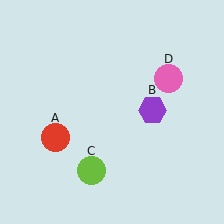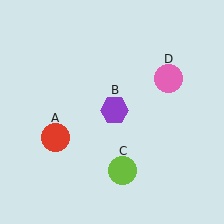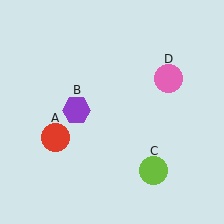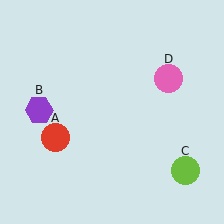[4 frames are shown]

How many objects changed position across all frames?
2 objects changed position: purple hexagon (object B), lime circle (object C).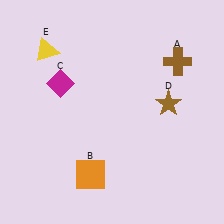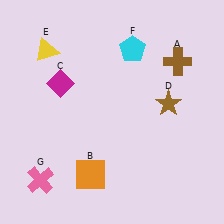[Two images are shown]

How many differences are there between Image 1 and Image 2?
There are 2 differences between the two images.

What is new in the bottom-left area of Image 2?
A pink cross (G) was added in the bottom-left area of Image 2.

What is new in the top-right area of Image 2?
A cyan pentagon (F) was added in the top-right area of Image 2.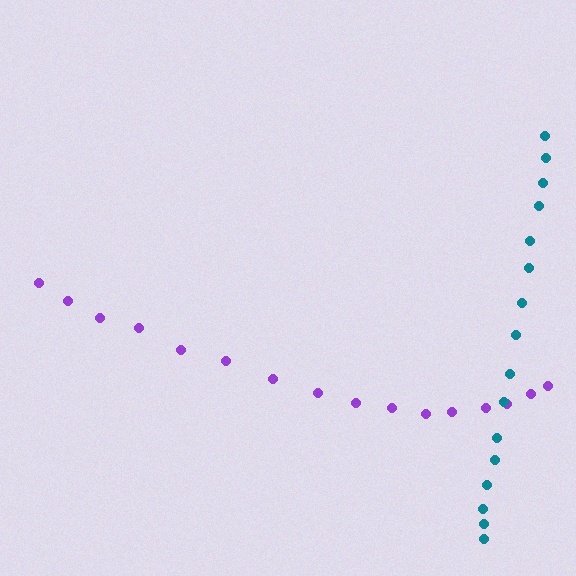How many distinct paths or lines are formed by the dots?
There are 2 distinct paths.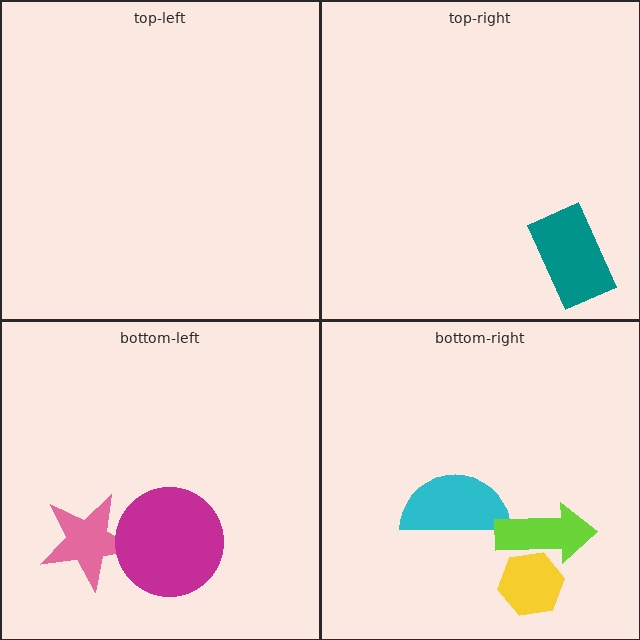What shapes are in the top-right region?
The teal rectangle.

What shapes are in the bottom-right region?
The cyan semicircle, the yellow hexagon, the lime arrow.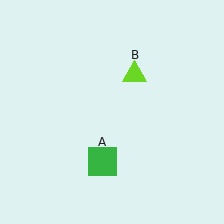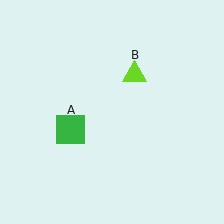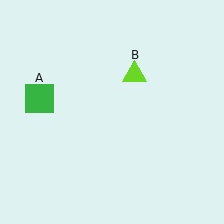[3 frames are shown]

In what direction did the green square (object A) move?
The green square (object A) moved up and to the left.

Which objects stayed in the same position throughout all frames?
Lime triangle (object B) remained stationary.